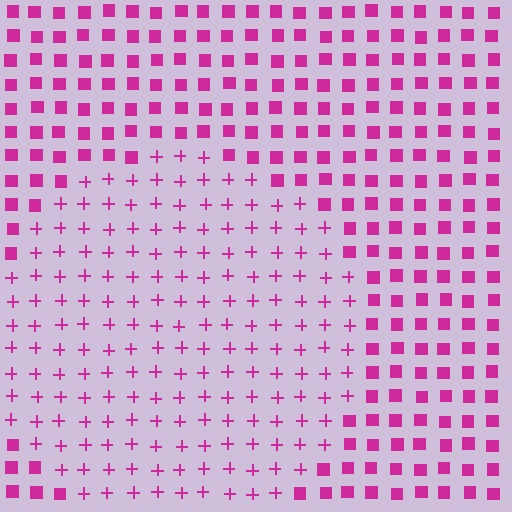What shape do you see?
I see a circle.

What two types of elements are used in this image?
The image uses plus signs inside the circle region and squares outside it.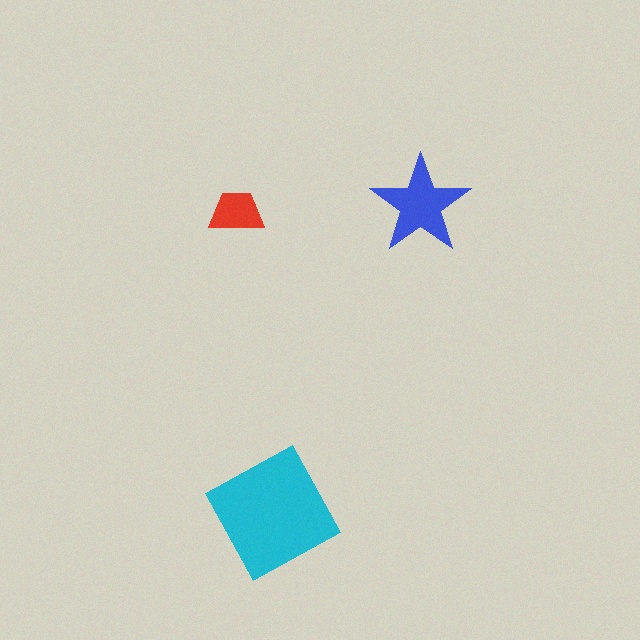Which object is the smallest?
The red trapezoid.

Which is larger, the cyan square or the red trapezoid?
The cyan square.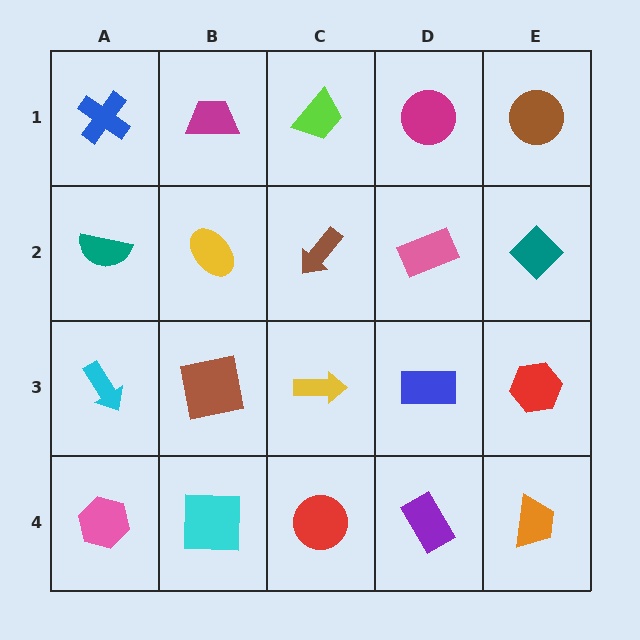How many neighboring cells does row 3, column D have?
4.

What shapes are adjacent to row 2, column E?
A brown circle (row 1, column E), a red hexagon (row 3, column E), a pink rectangle (row 2, column D).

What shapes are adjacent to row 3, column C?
A brown arrow (row 2, column C), a red circle (row 4, column C), a brown square (row 3, column B), a blue rectangle (row 3, column D).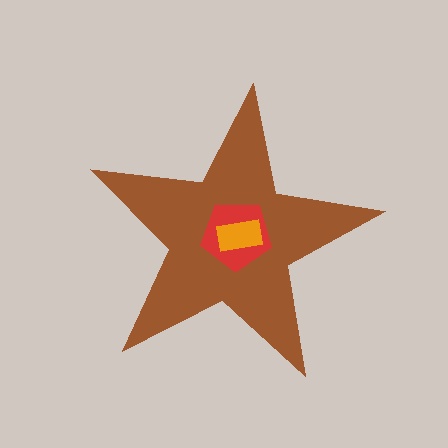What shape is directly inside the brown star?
The red pentagon.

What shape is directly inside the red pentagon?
The orange rectangle.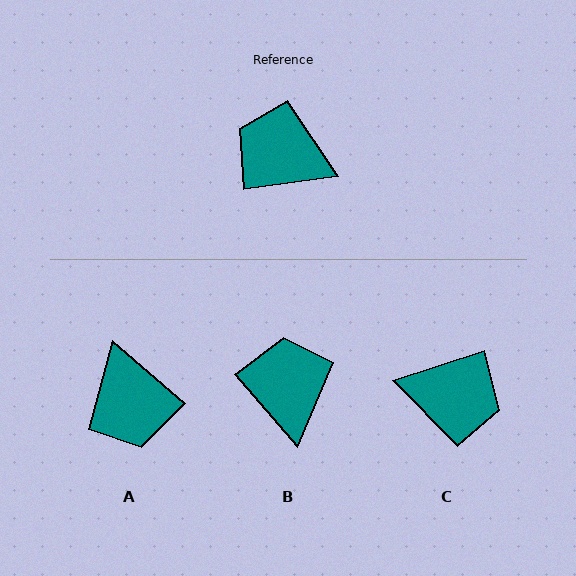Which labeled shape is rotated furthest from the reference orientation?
C, about 170 degrees away.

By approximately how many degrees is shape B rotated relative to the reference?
Approximately 57 degrees clockwise.